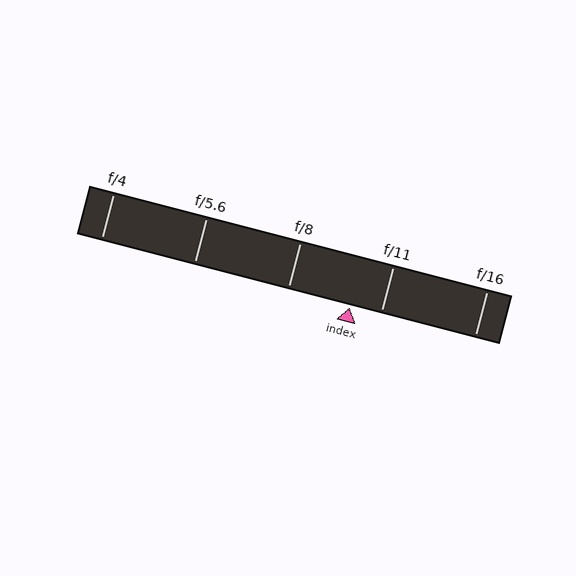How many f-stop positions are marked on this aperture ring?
There are 5 f-stop positions marked.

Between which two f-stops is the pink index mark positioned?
The index mark is between f/8 and f/11.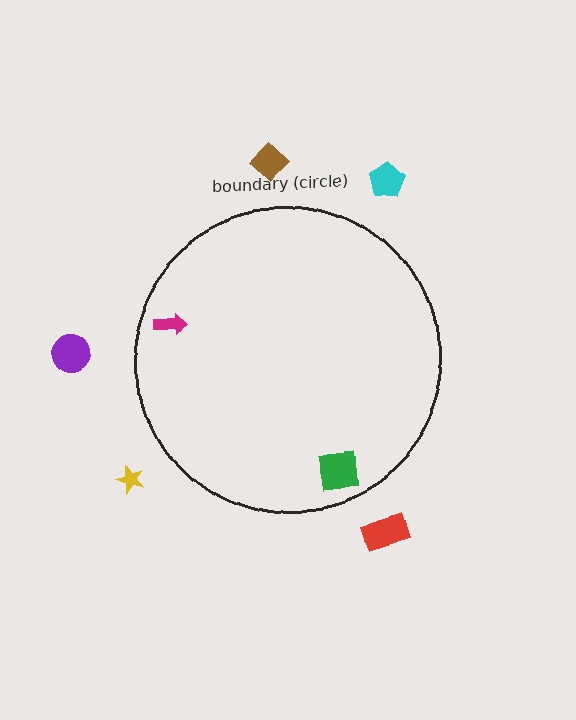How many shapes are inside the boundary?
2 inside, 5 outside.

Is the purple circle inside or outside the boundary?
Outside.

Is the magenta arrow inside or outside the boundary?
Inside.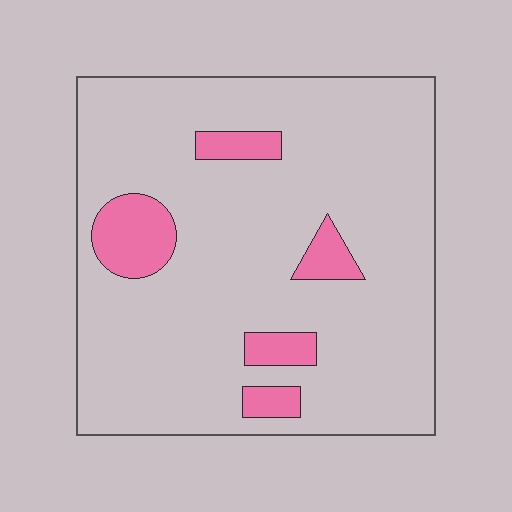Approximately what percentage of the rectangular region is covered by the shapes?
Approximately 10%.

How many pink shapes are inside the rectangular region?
5.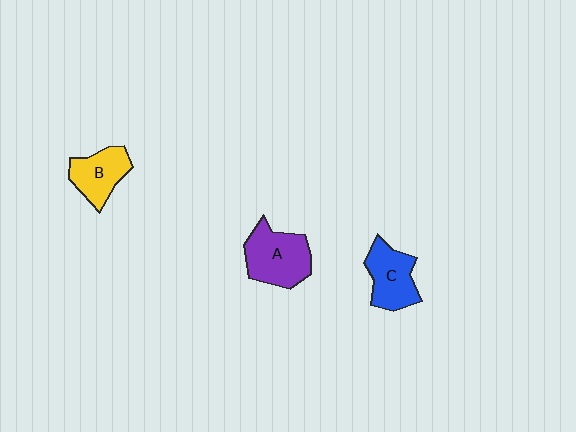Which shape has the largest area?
Shape A (purple).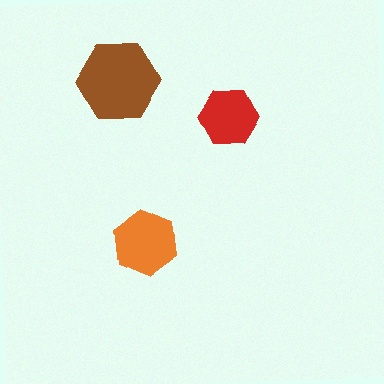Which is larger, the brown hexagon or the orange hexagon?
The brown one.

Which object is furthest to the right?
The red hexagon is rightmost.